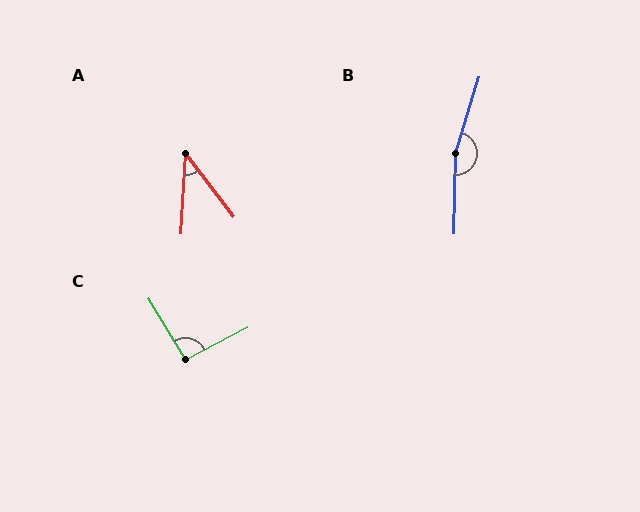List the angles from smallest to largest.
A (40°), C (93°), B (164°).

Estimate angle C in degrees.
Approximately 93 degrees.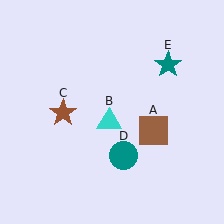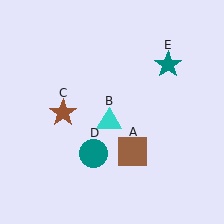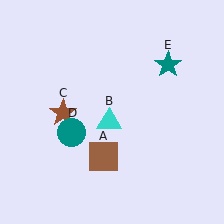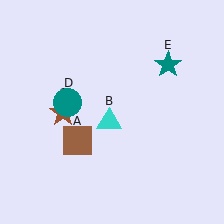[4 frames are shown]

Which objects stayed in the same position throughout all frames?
Cyan triangle (object B) and brown star (object C) and teal star (object E) remained stationary.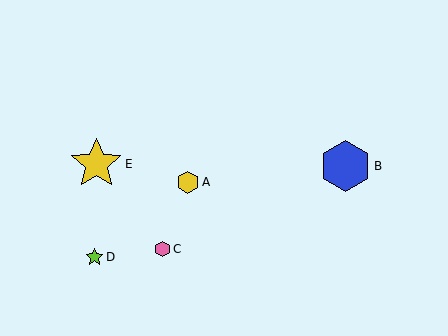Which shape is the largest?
The yellow star (labeled E) is the largest.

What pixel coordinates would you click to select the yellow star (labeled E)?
Click at (96, 164) to select the yellow star E.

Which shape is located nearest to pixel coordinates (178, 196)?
The yellow hexagon (labeled A) at (188, 182) is nearest to that location.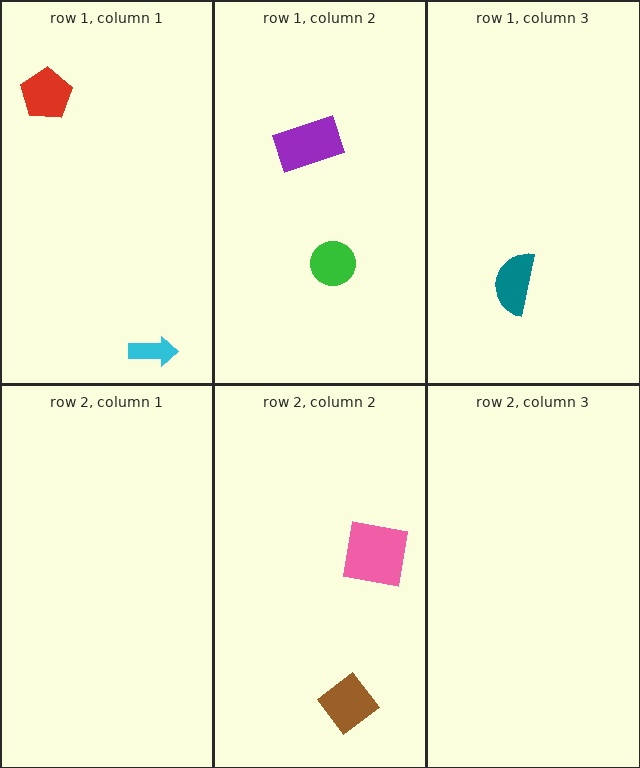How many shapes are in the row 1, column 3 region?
1.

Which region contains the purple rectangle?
The row 1, column 2 region.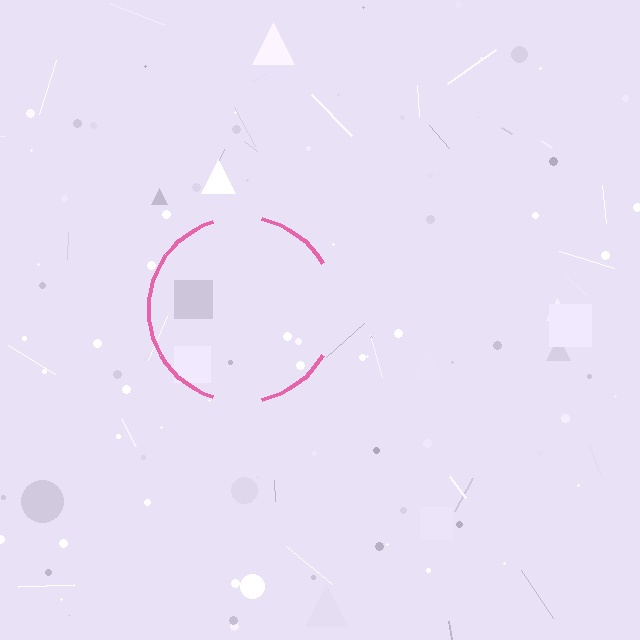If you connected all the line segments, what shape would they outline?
They would outline a circle.